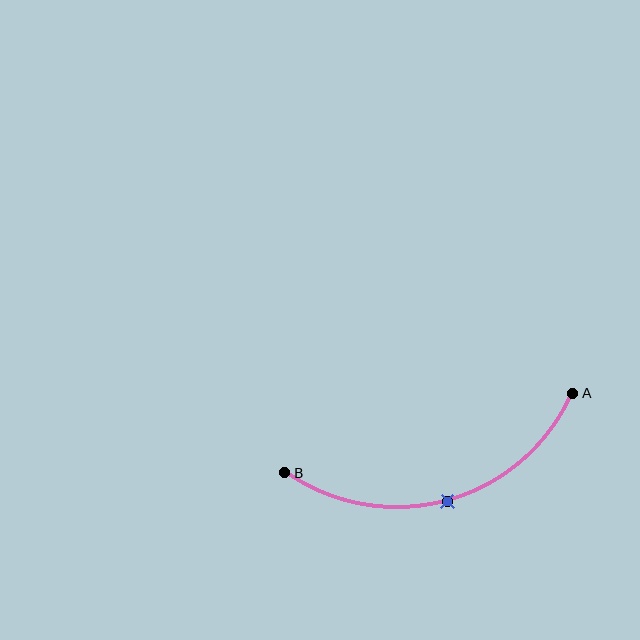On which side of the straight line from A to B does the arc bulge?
The arc bulges below the straight line connecting A and B.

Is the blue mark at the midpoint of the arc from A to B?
Yes. The blue mark lies on the arc at equal arc-length from both A and B — it is the arc midpoint.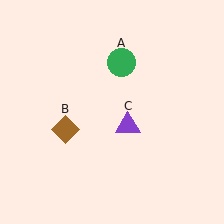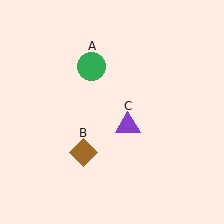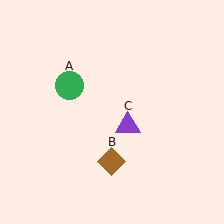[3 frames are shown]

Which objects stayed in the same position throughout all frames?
Purple triangle (object C) remained stationary.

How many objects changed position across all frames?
2 objects changed position: green circle (object A), brown diamond (object B).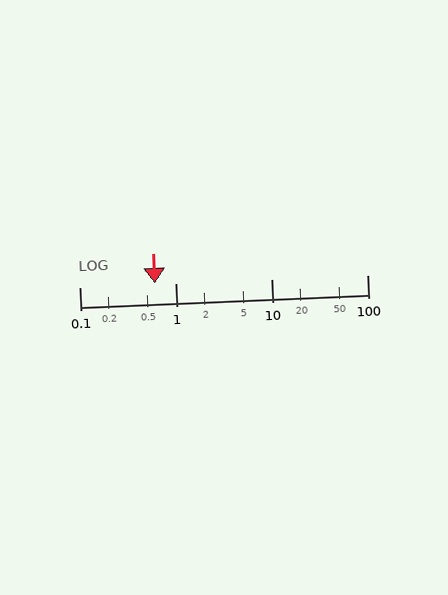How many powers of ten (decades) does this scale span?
The scale spans 3 decades, from 0.1 to 100.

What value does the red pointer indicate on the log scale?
The pointer indicates approximately 0.61.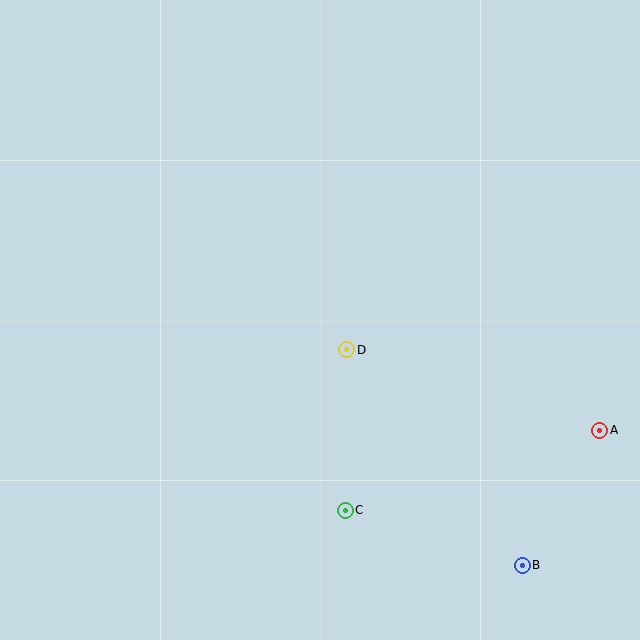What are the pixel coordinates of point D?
Point D is at (347, 350).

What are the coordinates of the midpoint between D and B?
The midpoint between D and B is at (434, 457).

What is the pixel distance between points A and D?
The distance between A and D is 266 pixels.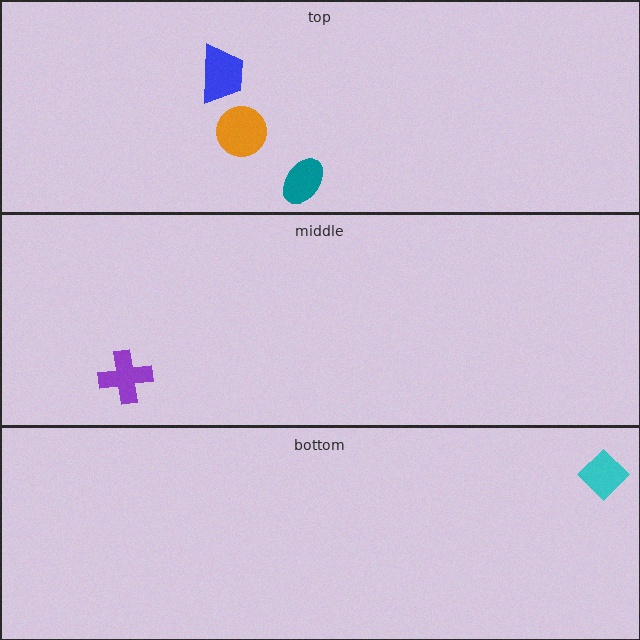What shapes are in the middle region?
The purple cross.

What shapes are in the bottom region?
The cyan diamond.